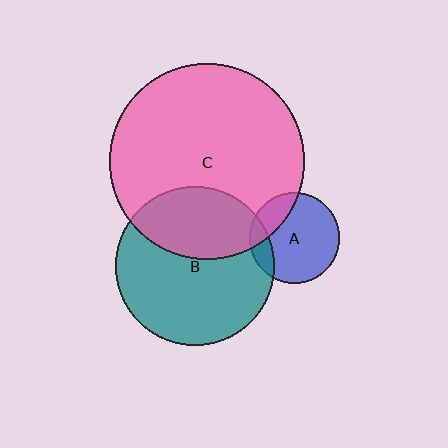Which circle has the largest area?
Circle C (pink).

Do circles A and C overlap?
Yes.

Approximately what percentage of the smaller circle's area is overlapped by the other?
Approximately 20%.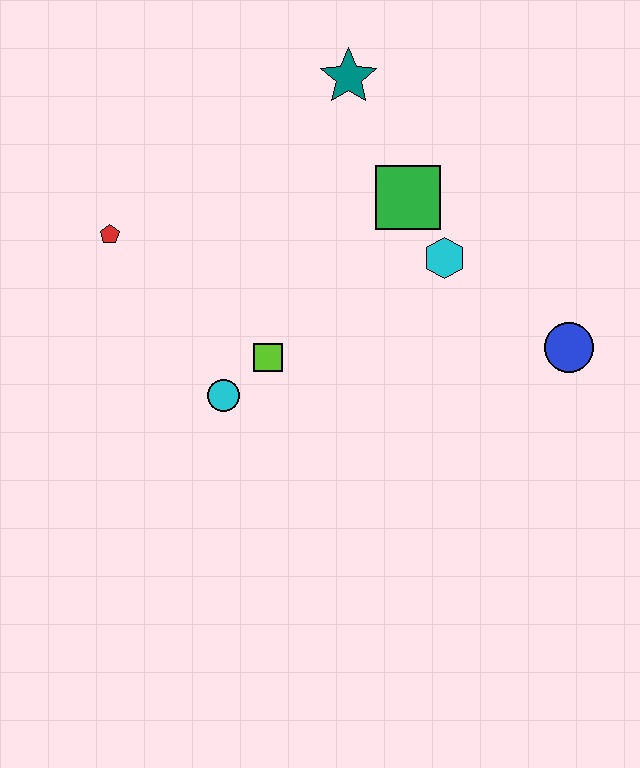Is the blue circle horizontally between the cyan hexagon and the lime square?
No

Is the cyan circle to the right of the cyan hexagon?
No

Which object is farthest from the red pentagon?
The blue circle is farthest from the red pentagon.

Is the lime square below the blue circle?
Yes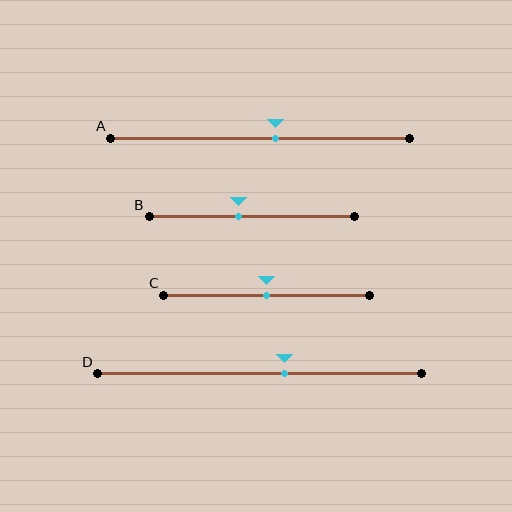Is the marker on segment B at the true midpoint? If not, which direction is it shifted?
No, the marker on segment B is shifted to the left by about 7% of the segment length.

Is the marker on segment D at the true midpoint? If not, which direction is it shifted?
No, the marker on segment D is shifted to the right by about 8% of the segment length.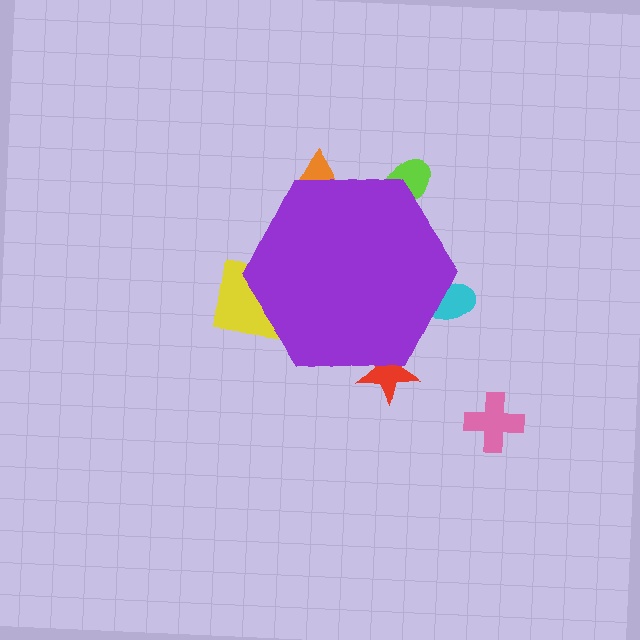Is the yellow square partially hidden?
Yes, the yellow square is partially hidden behind the purple hexagon.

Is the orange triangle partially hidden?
Yes, the orange triangle is partially hidden behind the purple hexagon.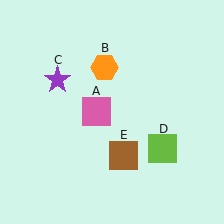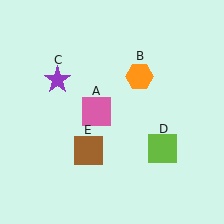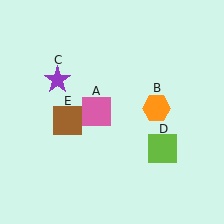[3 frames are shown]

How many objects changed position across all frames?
2 objects changed position: orange hexagon (object B), brown square (object E).